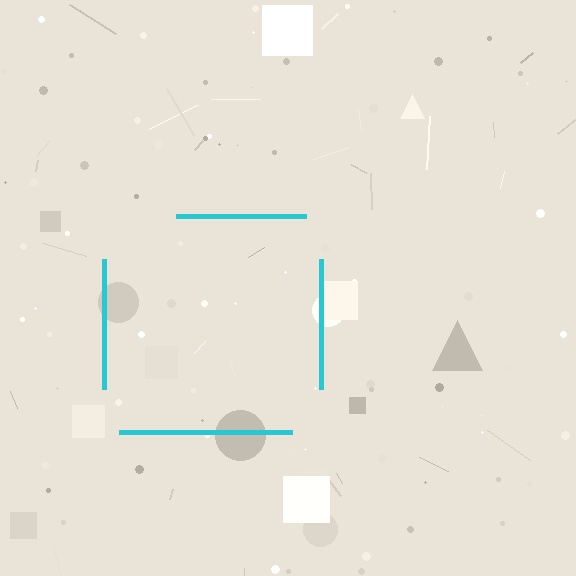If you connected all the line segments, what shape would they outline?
They would outline a square.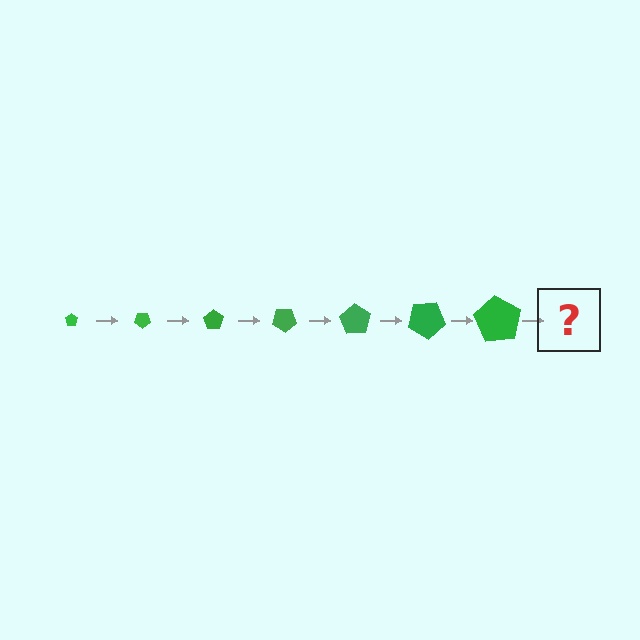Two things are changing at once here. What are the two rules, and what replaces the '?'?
The two rules are that the pentagon grows larger each step and it rotates 35 degrees each step. The '?' should be a pentagon, larger than the previous one and rotated 245 degrees from the start.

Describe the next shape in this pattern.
It should be a pentagon, larger than the previous one and rotated 245 degrees from the start.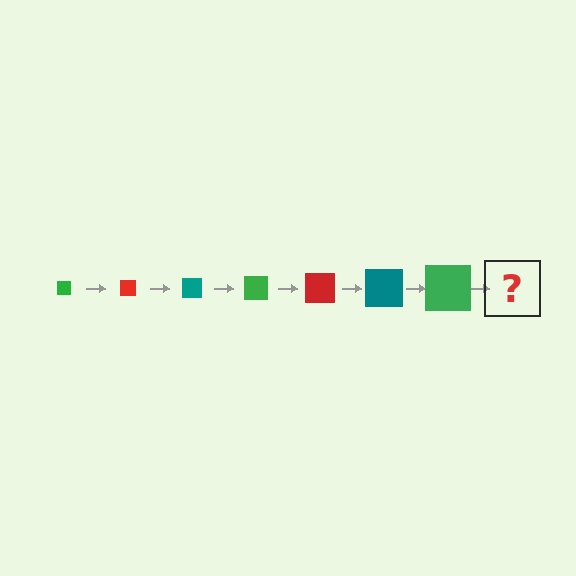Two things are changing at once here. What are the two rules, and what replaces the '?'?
The two rules are that the square grows larger each step and the color cycles through green, red, and teal. The '?' should be a red square, larger than the previous one.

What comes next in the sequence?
The next element should be a red square, larger than the previous one.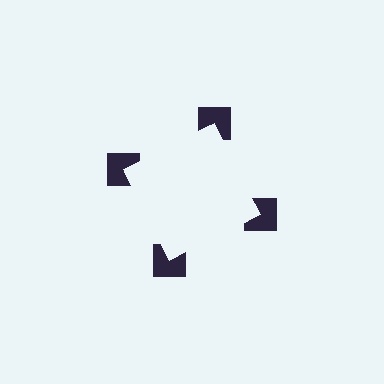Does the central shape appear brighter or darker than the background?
It typically appears slightly brighter than the background, even though no actual brightness change is drawn.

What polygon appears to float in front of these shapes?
An illusory square — its edges are inferred from the aligned wedge cuts in the notched squares, not physically drawn.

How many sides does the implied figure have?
4 sides.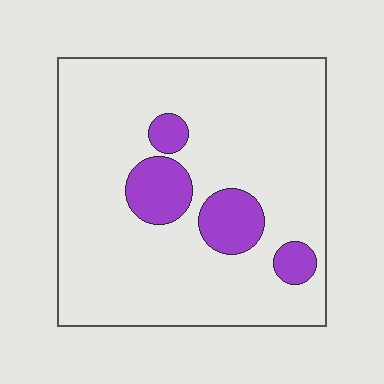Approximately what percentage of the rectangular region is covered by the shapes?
Approximately 15%.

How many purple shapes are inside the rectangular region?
4.